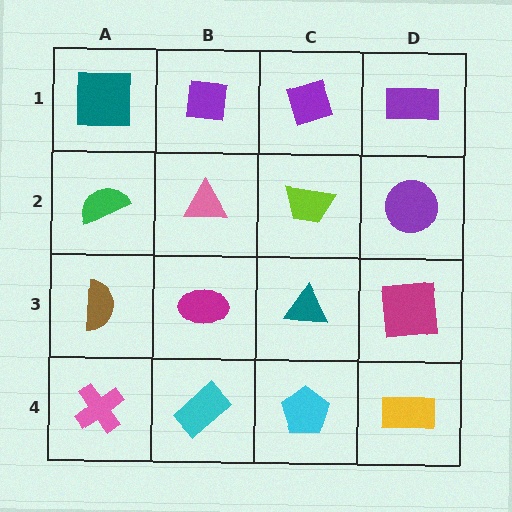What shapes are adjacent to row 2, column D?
A purple rectangle (row 1, column D), a magenta square (row 3, column D), a lime trapezoid (row 2, column C).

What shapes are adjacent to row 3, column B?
A pink triangle (row 2, column B), a cyan rectangle (row 4, column B), a brown semicircle (row 3, column A), a teal triangle (row 3, column C).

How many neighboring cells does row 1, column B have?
3.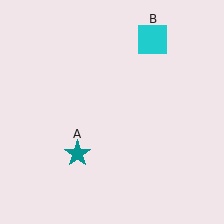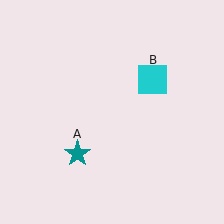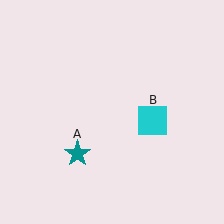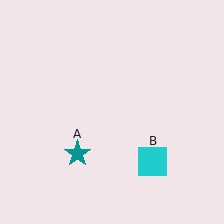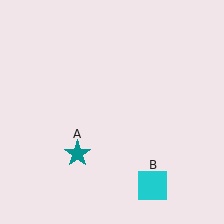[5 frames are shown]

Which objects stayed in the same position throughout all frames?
Teal star (object A) remained stationary.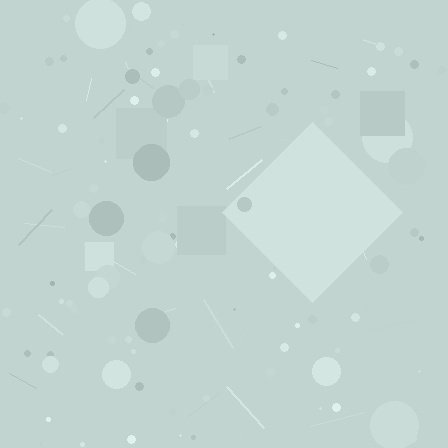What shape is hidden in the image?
A diamond is hidden in the image.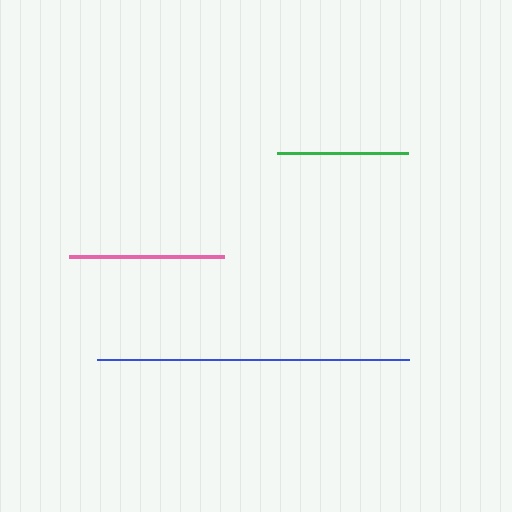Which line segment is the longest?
The blue line is the longest at approximately 313 pixels.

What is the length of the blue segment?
The blue segment is approximately 313 pixels long.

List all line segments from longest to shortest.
From longest to shortest: blue, pink, green.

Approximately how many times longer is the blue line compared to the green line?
The blue line is approximately 2.4 times the length of the green line.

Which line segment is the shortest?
The green line is the shortest at approximately 132 pixels.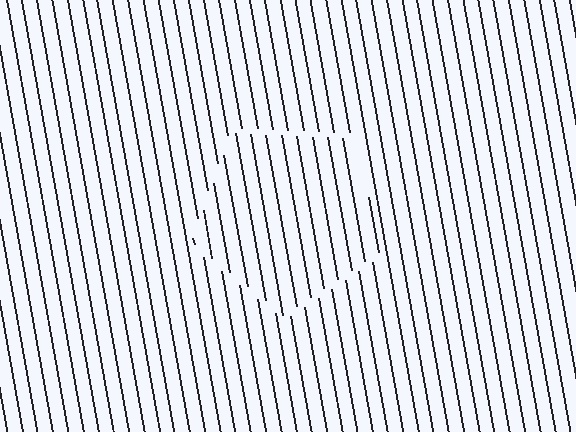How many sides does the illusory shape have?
5 sides — the line-ends trace a pentagon.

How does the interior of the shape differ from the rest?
The interior of the shape contains the same grating, shifted by half a period — the contour is defined by the phase discontinuity where line-ends from the inner and outer gratings abut.